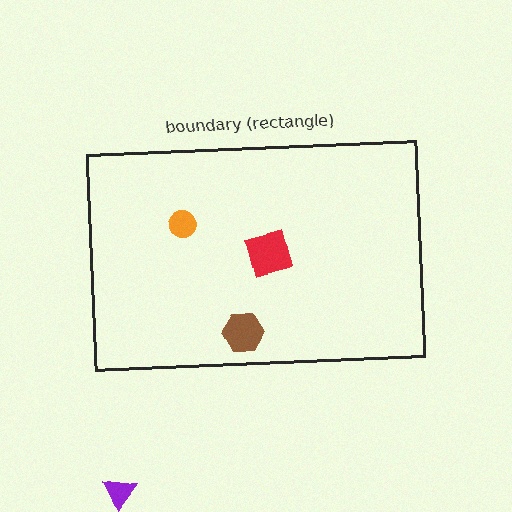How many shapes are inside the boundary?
3 inside, 1 outside.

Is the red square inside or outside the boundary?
Inside.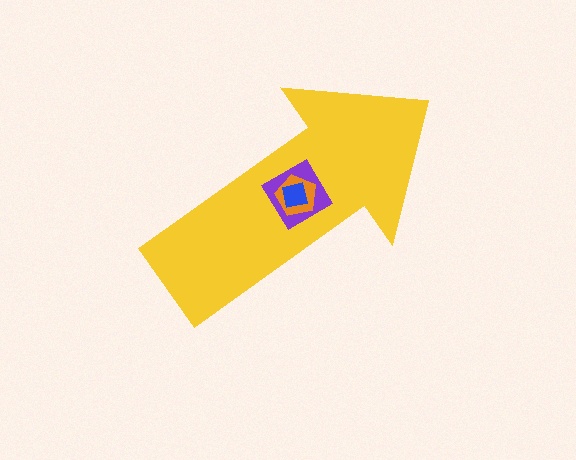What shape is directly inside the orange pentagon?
The blue square.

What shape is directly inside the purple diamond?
The orange pentagon.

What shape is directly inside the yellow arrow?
The purple diamond.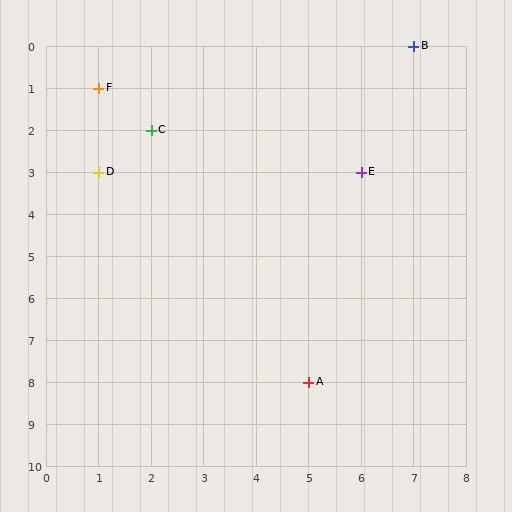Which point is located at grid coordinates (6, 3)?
Point E is at (6, 3).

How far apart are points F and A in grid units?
Points F and A are 4 columns and 7 rows apart (about 8.1 grid units diagonally).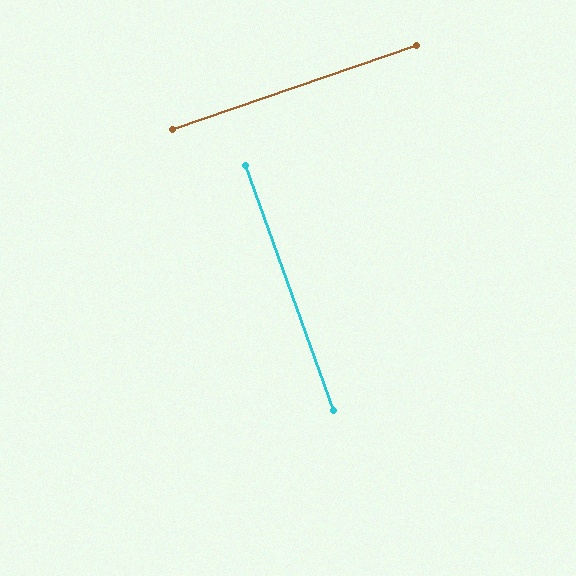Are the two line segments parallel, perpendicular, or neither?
Perpendicular — they meet at approximately 89°.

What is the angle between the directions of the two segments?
Approximately 89 degrees.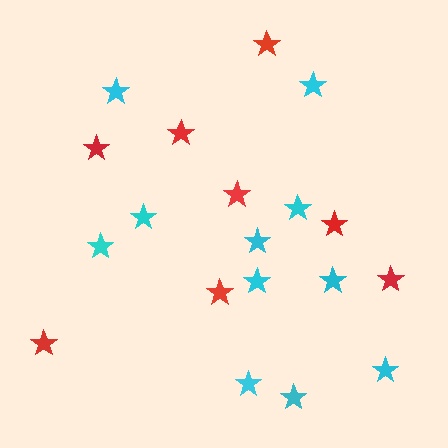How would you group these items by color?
There are 2 groups: one group of cyan stars (11) and one group of red stars (8).